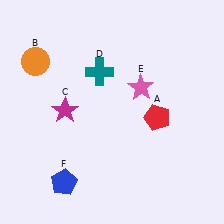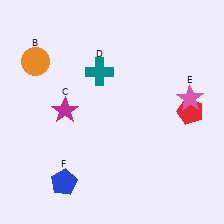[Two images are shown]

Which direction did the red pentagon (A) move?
The red pentagon (A) moved right.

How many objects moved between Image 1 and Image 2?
2 objects moved between the two images.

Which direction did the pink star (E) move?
The pink star (E) moved right.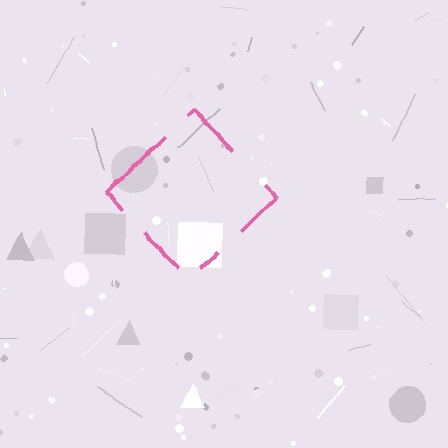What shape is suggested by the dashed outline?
The dashed outline suggests a diamond.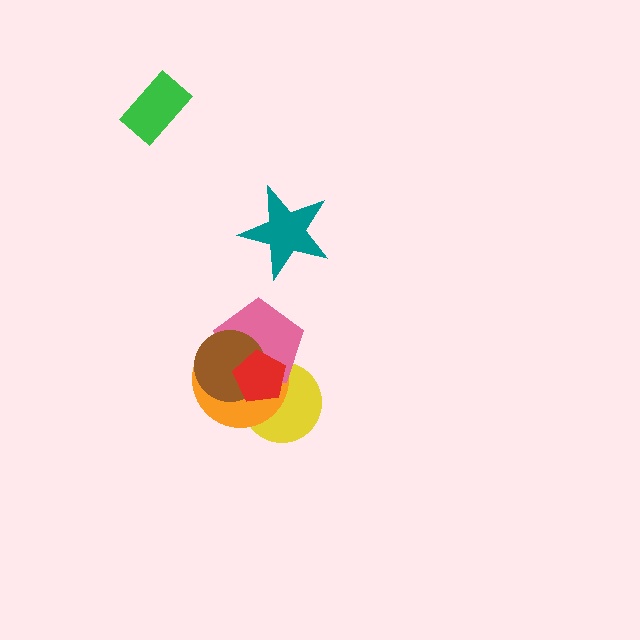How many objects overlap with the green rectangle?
0 objects overlap with the green rectangle.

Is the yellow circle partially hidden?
Yes, it is partially covered by another shape.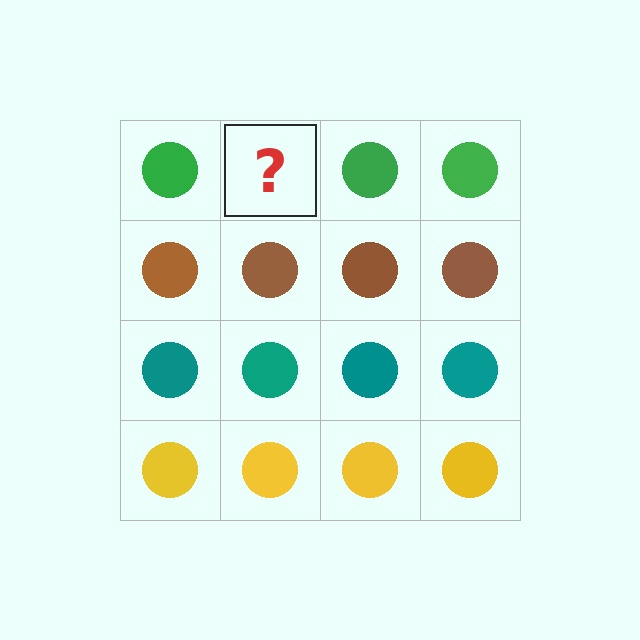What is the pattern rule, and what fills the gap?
The rule is that each row has a consistent color. The gap should be filled with a green circle.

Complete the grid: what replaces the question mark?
The question mark should be replaced with a green circle.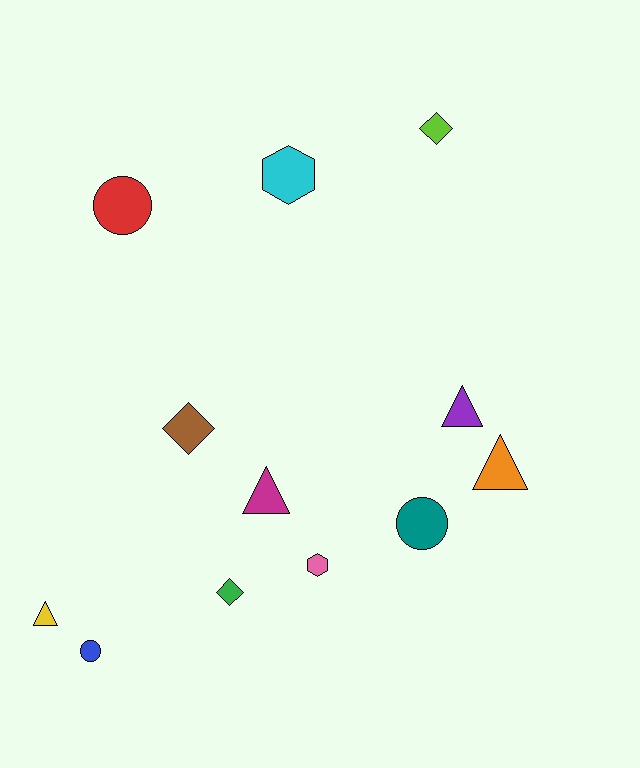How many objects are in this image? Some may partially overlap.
There are 12 objects.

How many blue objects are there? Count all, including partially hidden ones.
There is 1 blue object.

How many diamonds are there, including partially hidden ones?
There are 3 diamonds.